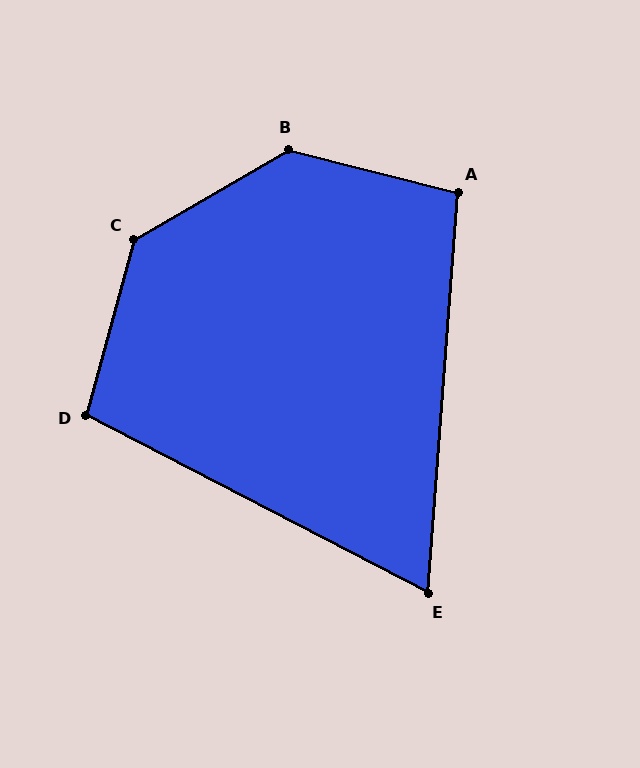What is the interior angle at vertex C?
Approximately 135 degrees (obtuse).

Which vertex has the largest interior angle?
B, at approximately 136 degrees.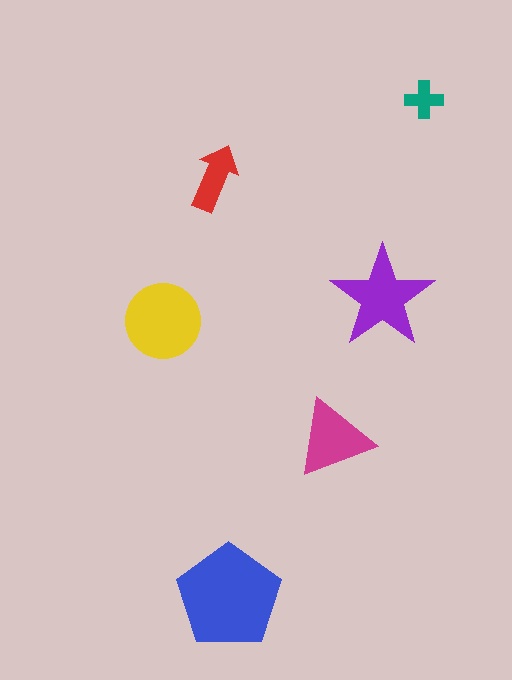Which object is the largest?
The blue pentagon.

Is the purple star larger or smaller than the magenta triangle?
Larger.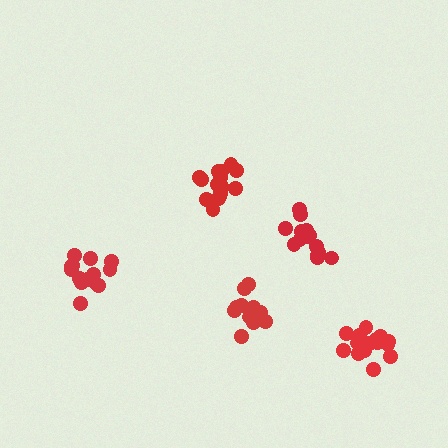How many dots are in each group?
Group 1: 12 dots, Group 2: 15 dots, Group 3: 14 dots, Group 4: 14 dots, Group 5: 16 dots (71 total).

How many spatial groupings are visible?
There are 5 spatial groupings.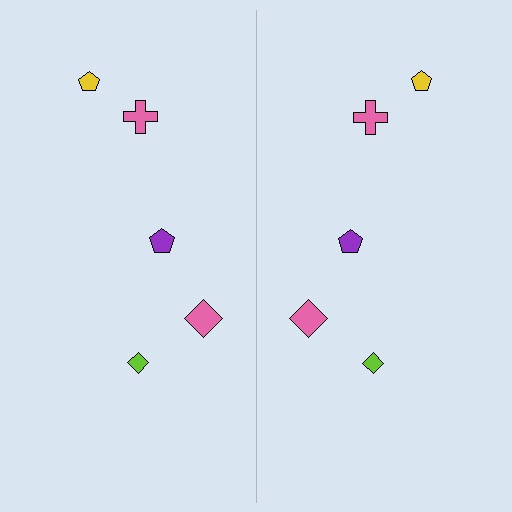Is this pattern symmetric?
Yes, this pattern has bilateral (reflection) symmetry.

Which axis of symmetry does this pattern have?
The pattern has a vertical axis of symmetry running through the center of the image.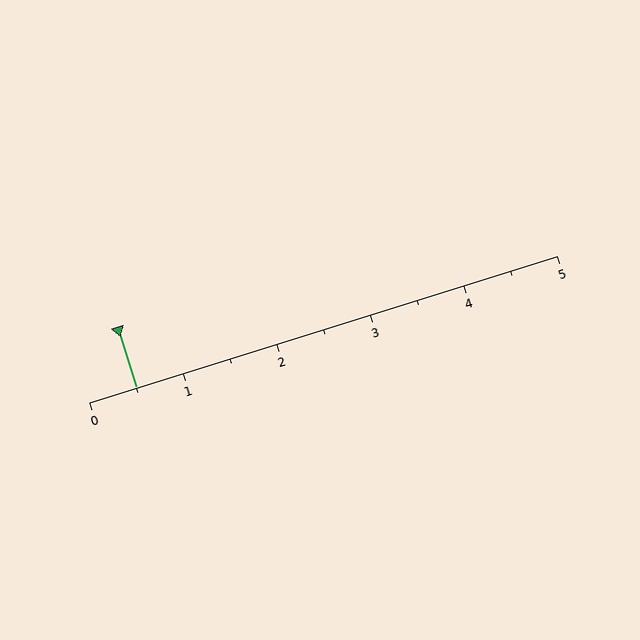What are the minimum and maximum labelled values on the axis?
The axis runs from 0 to 5.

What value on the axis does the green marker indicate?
The marker indicates approximately 0.5.